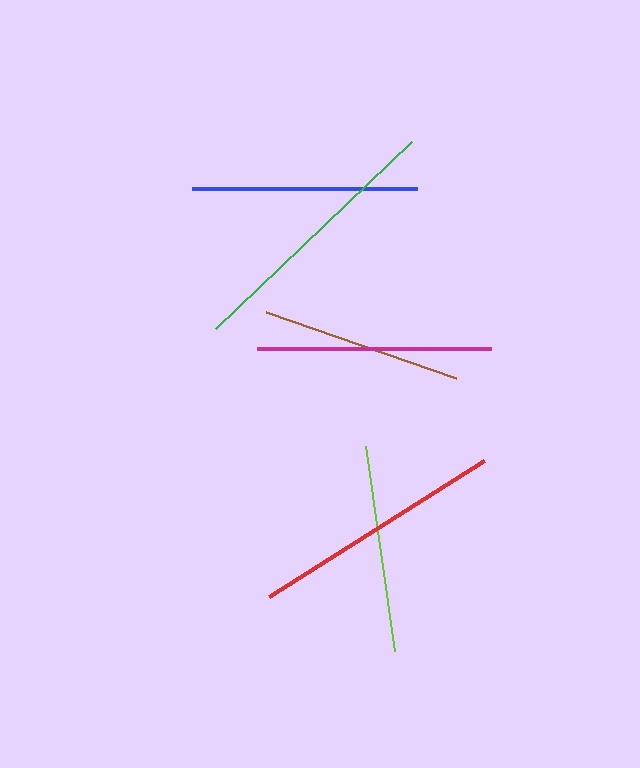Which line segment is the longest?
The green line is the longest at approximately 272 pixels.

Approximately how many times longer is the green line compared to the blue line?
The green line is approximately 1.2 times the length of the blue line.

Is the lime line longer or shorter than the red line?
The red line is longer than the lime line.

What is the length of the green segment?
The green segment is approximately 272 pixels long.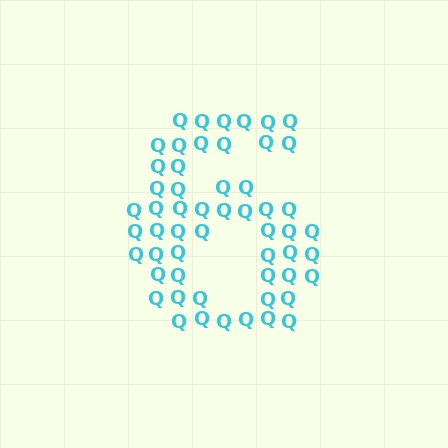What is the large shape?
The large shape is the digit 6.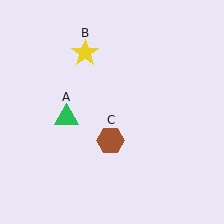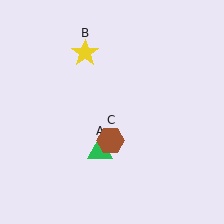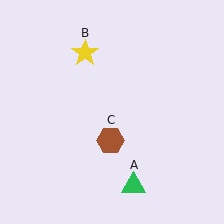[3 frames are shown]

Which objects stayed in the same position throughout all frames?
Yellow star (object B) and brown hexagon (object C) remained stationary.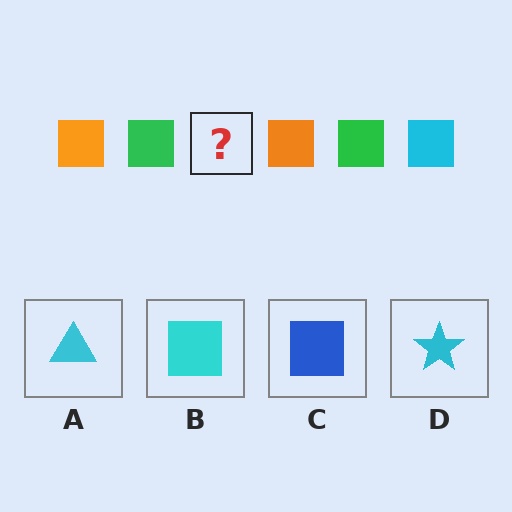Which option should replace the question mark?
Option B.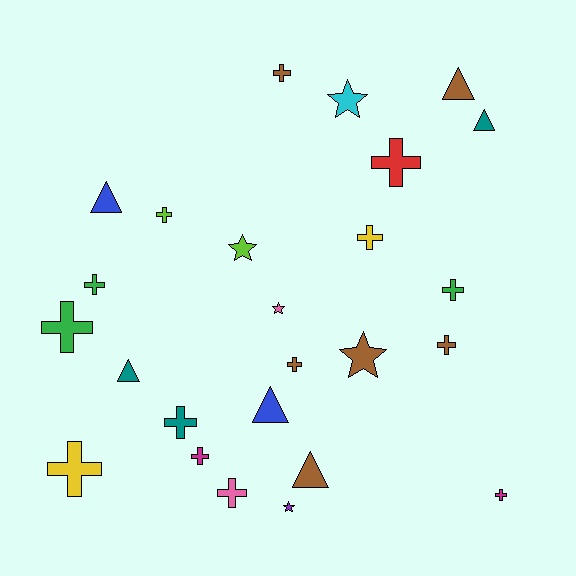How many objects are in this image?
There are 25 objects.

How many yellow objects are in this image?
There are 2 yellow objects.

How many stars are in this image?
There are 5 stars.